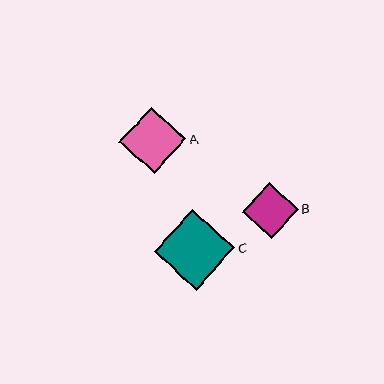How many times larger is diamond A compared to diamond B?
Diamond A is approximately 1.2 times the size of diamond B.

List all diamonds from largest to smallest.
From largest to smallest: C, A, B.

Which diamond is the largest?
Diamond C is the largest with a size of approximately 80 pixels.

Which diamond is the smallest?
Diamond B is the smallest with a size of approximately 55 pixels.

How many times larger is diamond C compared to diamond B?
Diamond C is approximately 1.4 times the size of diamond B.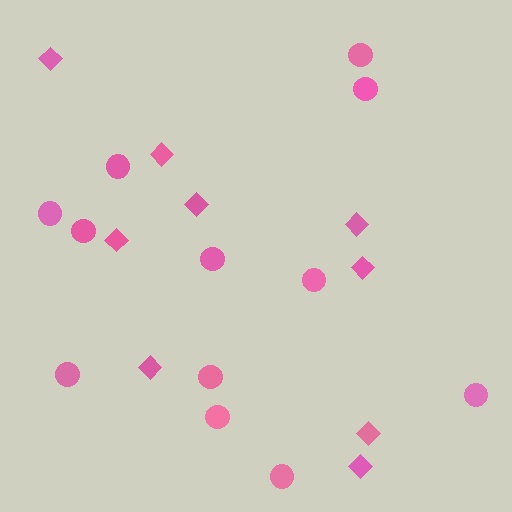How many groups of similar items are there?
There are 2 groups: one group of circles (12) and one group of diamonds (9).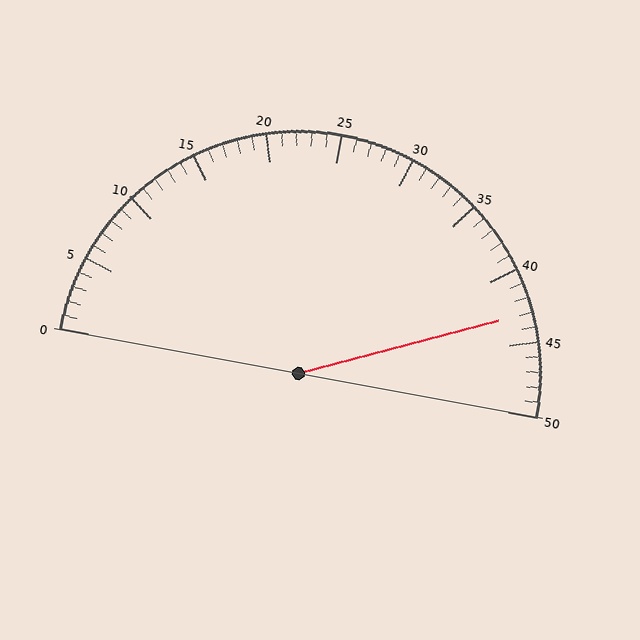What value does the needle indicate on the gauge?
The needle indicates approximately 43.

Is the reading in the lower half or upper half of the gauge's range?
The reading is in the upper half of the range (0 to 50).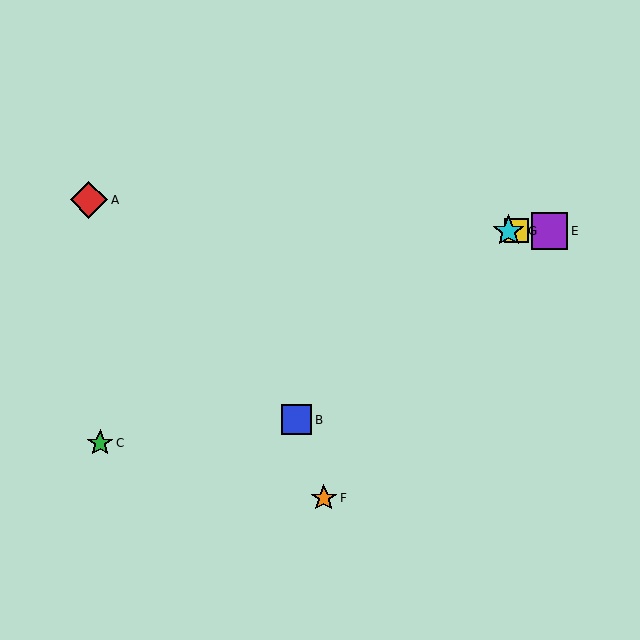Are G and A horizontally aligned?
No, G is at y≈231 and A is at y≈200.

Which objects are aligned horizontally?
Objects D, E, G are aligned horizontally.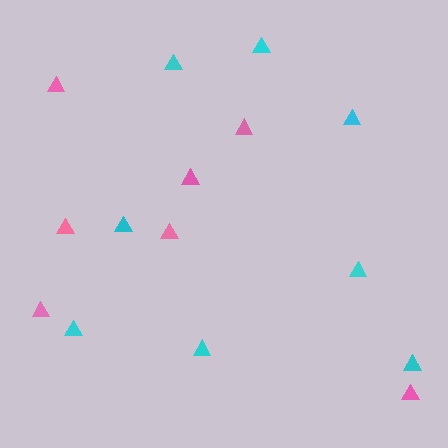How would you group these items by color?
There are 2 groups: one group of pink triangles (7) and one group of cyan triangles (8).